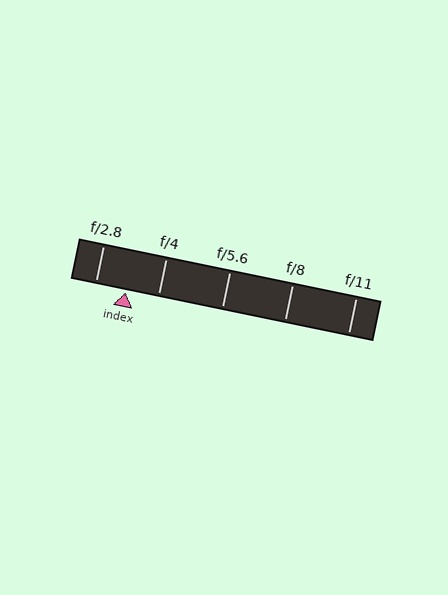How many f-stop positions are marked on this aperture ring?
There are 5 f-stop positions marked.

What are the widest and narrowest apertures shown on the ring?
The widest aperture shown is f/2.8 and the narrowest is f/11.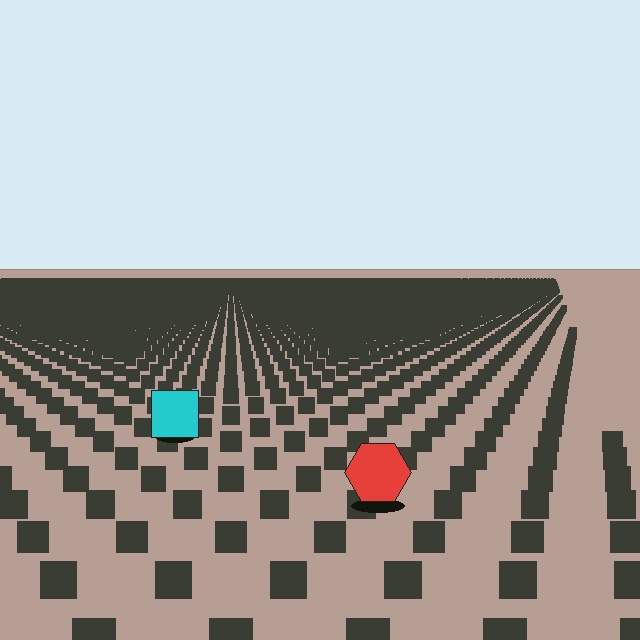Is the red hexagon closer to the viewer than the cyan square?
Yes. The red hexagon is closer — you can tell from the texture gradient: the ground texture is coarser near it.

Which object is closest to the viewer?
The red hexagon is closest. The texture marks near it are larger and more spread out.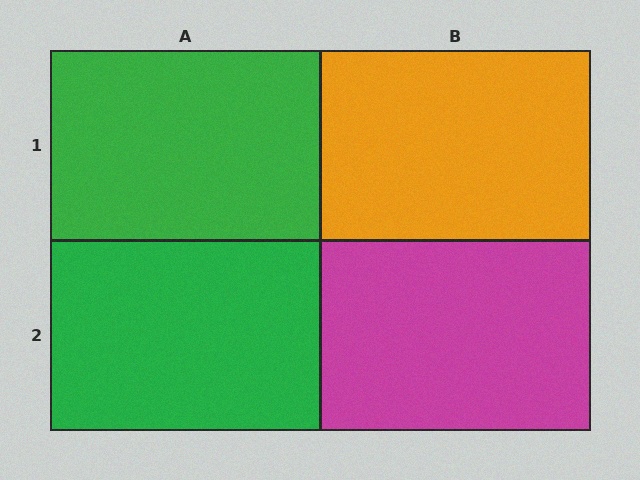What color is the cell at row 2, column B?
Magenta.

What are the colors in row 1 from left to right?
Green, orange.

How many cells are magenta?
1 cell is magenta.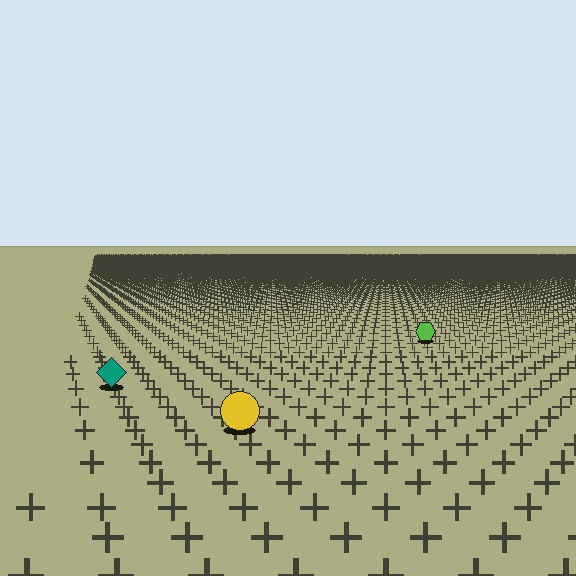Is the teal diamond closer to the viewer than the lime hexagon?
Yes. The teal diamond is closer — you can tell from the texture gradient: the ground texture is coarser near it.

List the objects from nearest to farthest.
From nearest to farthest: the yellow circle, the teal diamond, the lime hexagon.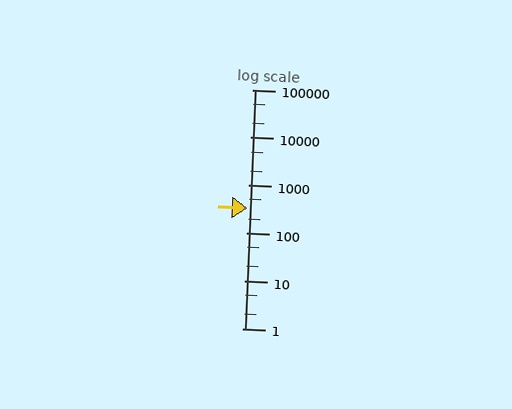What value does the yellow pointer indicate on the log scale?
The pointer indicates approximately 330.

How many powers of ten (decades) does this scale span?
The scale spans 5 decades, from 1 to 100000.